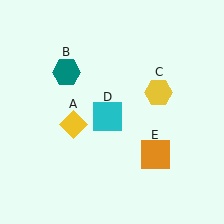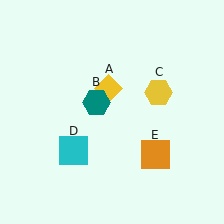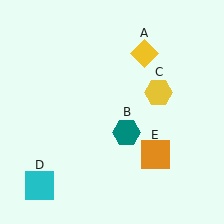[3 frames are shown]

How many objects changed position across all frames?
3 objects changed position: yellow diamond (object A), teal hexagon (object B), cyan square (object D).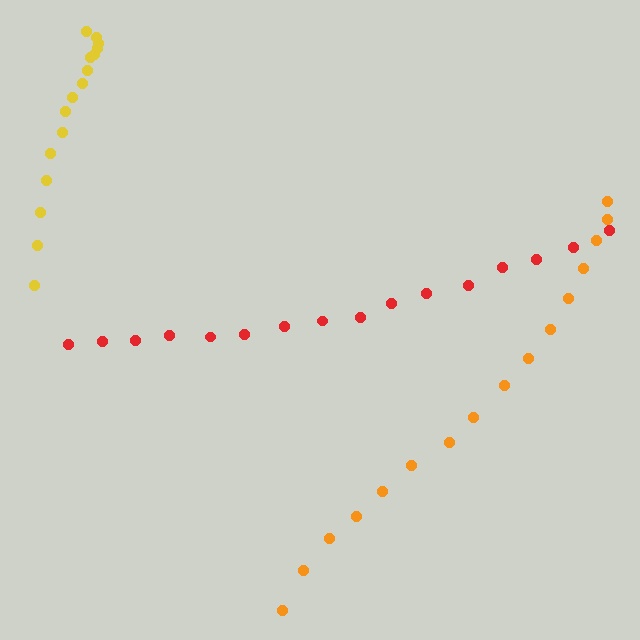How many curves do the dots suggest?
There are 3 distinct paths.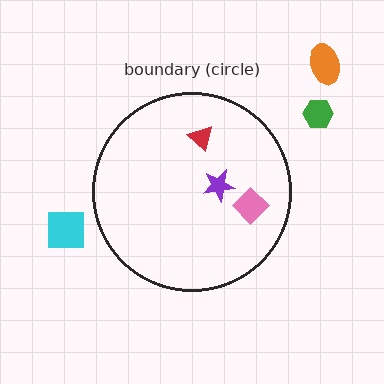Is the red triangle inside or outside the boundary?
Inside.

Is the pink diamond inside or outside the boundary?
Inside.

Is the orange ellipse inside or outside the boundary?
Outside.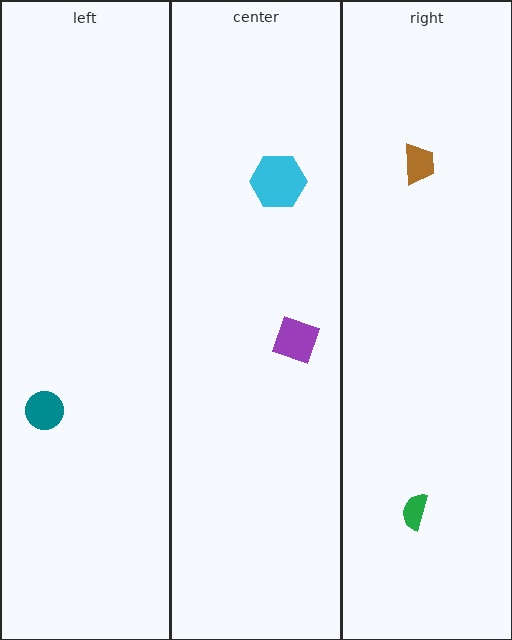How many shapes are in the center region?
2.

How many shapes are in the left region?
1.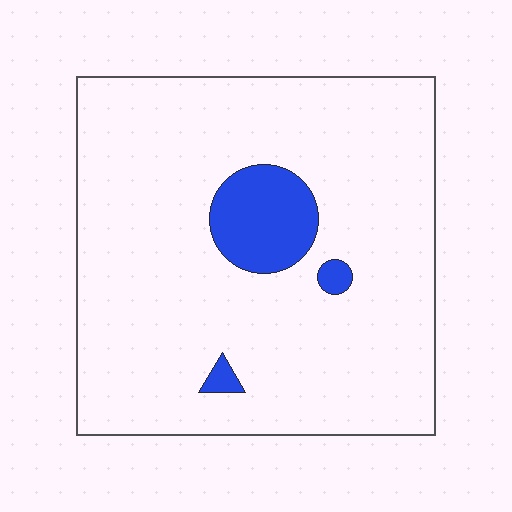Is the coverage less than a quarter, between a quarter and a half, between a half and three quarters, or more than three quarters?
Less than a quarter.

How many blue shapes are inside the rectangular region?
3.